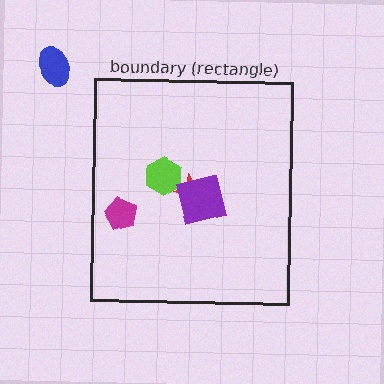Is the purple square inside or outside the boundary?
Inside.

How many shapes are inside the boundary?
4 inside, 1 outside.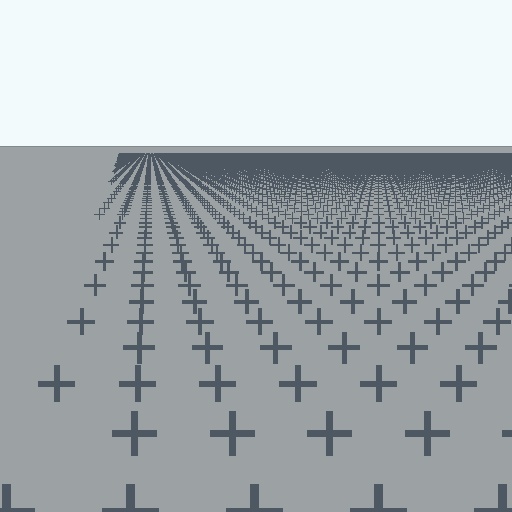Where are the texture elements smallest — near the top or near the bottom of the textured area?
Near the top.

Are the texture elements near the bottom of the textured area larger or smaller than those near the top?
Larger. Near the bottom, elements are closer to the viewer and appear at a bigger on-screen size.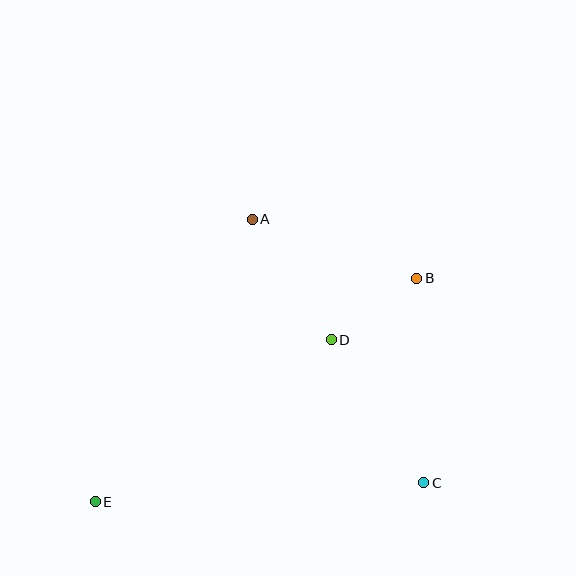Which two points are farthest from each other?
Points B and E are farthest from each other.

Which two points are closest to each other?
Points B and D are closest to each other.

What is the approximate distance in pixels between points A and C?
The distance between A and C is approximately 315 pixels.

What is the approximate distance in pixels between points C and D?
The distance between C and D is approximately 171 pixels.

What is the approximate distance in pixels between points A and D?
The distance between A and D is approximately 144 pixels.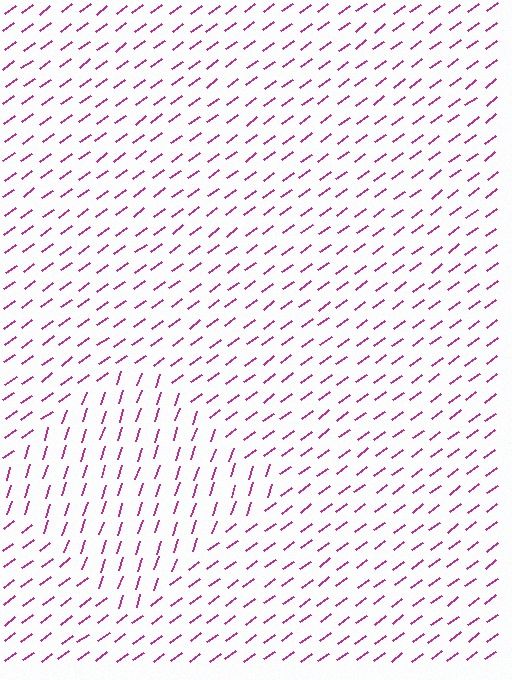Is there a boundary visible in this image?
Yes, there is a texture boundary formed by a change in line orientation.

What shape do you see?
I see a diamond.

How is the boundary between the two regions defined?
The boundary is defined purely by a change in line orientation (approximately 35 degrees difference). All lines are the same color and thickness.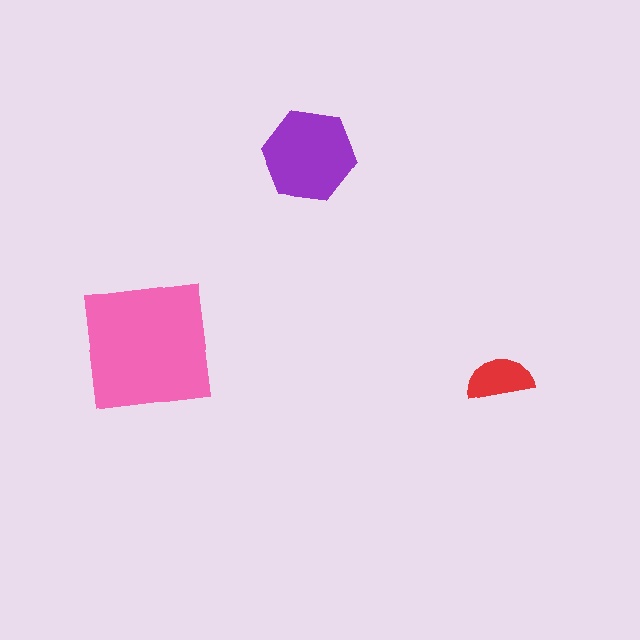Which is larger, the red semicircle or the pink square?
The pink square.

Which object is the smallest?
The red semicircle.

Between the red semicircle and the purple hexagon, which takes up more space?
The purple hexagon.